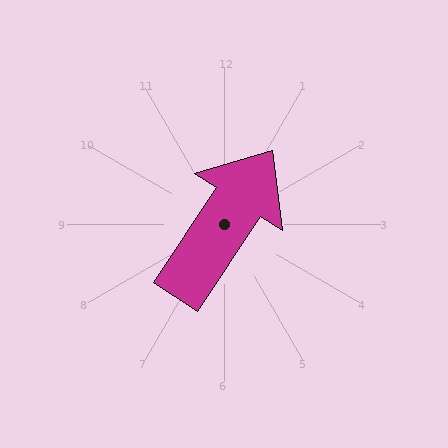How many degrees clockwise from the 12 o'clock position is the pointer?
Approximately 33 degrees.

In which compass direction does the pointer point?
Northeast.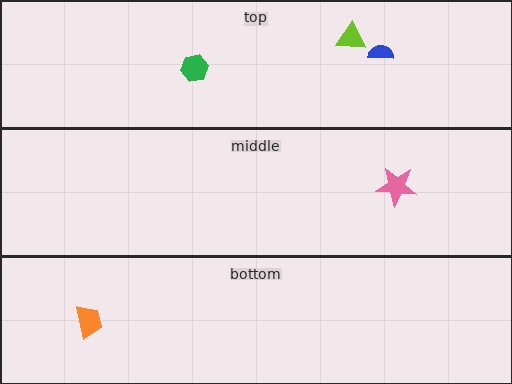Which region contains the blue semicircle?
The top region.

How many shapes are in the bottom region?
1.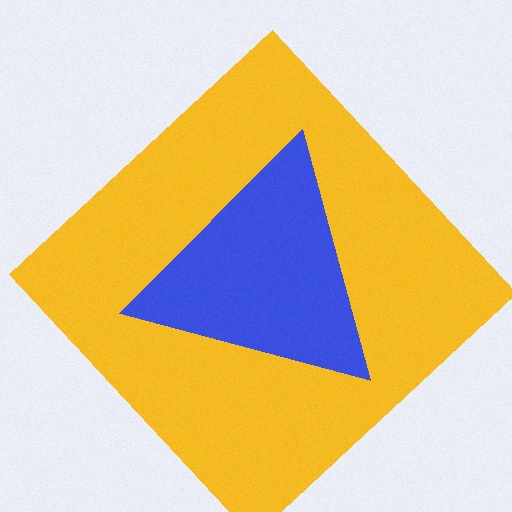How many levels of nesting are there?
2.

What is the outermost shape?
The yellow diamond.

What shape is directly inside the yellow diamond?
The blue triangle.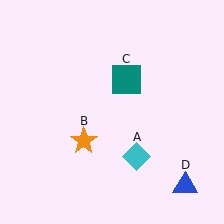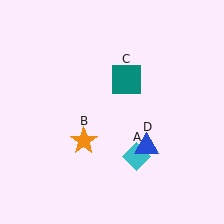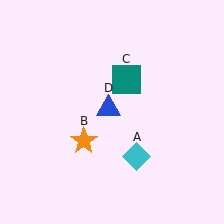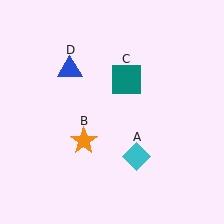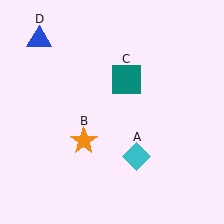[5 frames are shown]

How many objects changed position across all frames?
1 object changed position: blue triangle (object D).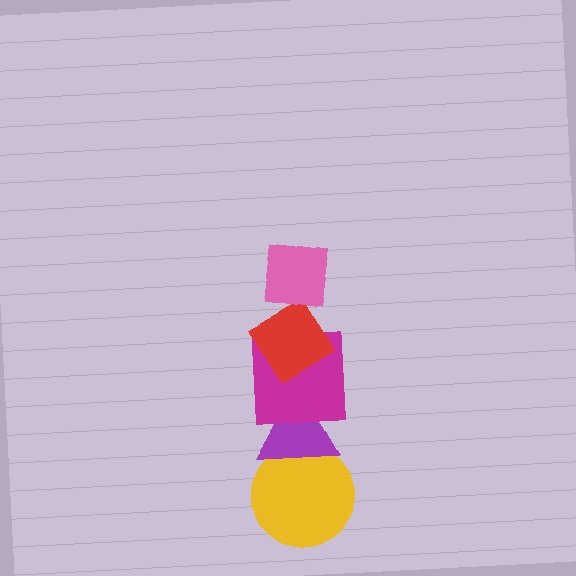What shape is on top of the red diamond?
The pink square is on top of the red diamond.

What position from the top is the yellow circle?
The yellow circle is 5th from the top.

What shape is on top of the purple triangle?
The magenta square is on top of the purple triangle.